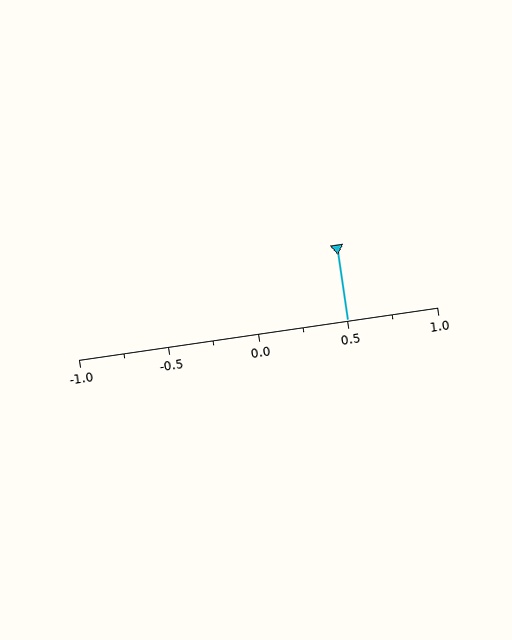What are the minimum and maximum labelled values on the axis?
The axis runs from -1.0 to 1.0.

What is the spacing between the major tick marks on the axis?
The major ticks are spaced 0.5 apart.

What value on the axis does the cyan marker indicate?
The marker indicates approximately 0.5.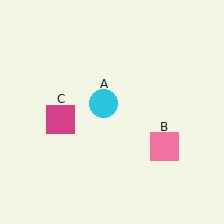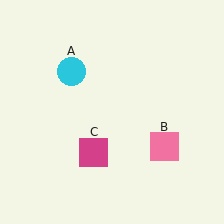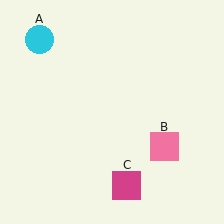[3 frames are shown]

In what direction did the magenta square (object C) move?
The magenta square (object C) moved down and to the right.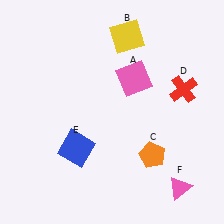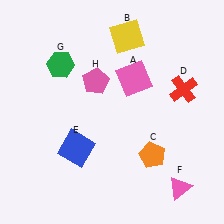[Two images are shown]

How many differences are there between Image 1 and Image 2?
There are 2 differences between the two images.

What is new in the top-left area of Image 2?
A pink pentagon (H) was added in the top-left area of Image 2.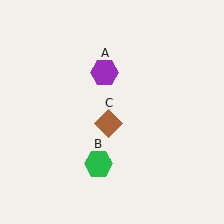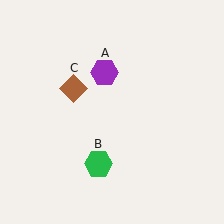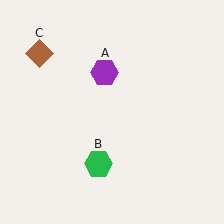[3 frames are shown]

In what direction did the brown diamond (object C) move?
The brown diamond (object C) moved up and to the left.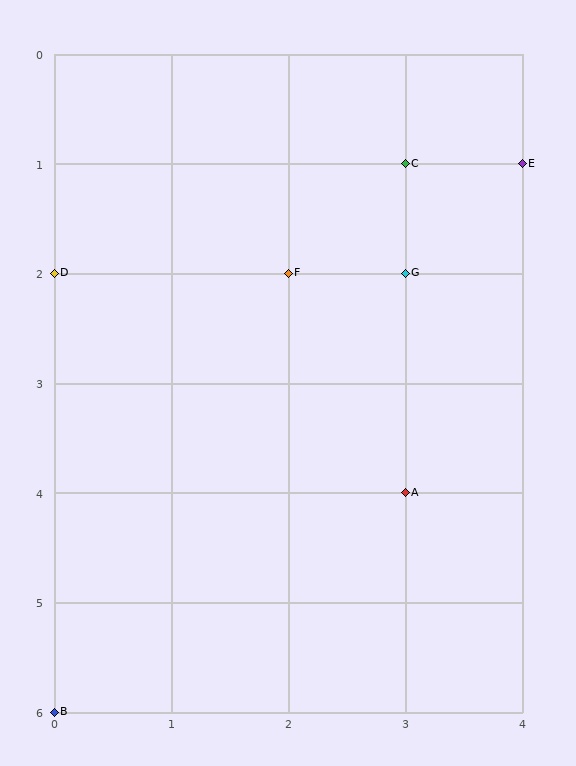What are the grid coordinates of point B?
Point B is at grid coordinates (0, 6).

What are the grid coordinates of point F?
Point F is at grid coordinates (2, 2).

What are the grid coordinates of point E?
Point E is at grid coordinates (4, 1).